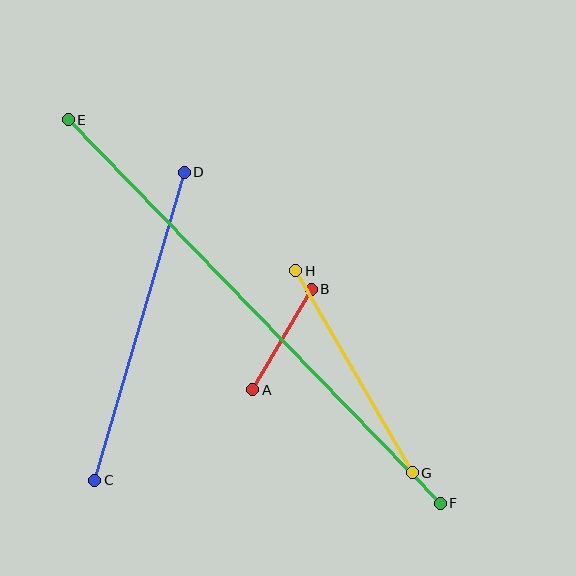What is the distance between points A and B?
The distance is approximately 117 pixels.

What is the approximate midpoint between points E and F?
The midpoint is at approximately (254, 312) pixels.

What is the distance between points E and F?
The distance is approximately 534 pixels.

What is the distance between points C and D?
The distance is approximately 321 pixels.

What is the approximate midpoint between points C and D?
The midpoint is at approximately (139, 326) pixels.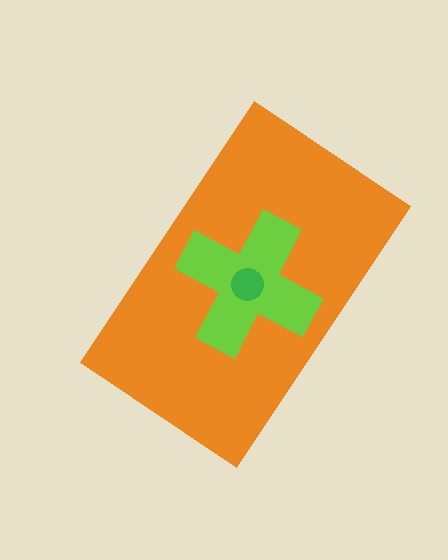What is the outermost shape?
The orange rectangle.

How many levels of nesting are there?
3.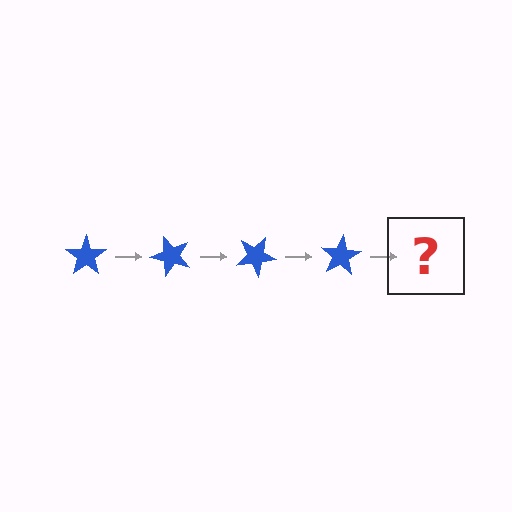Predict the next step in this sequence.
The next step is a blue star rotated 200 degrees.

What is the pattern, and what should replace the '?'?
The pattern is that the star rotates 50 degrees each step. The '?' should be a blue star rotated 200 degrees.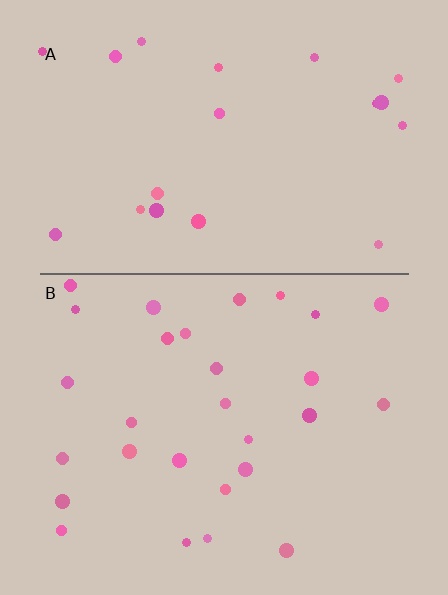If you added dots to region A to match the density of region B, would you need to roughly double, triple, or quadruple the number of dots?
Approximately double.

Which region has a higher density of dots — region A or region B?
B (the bottom).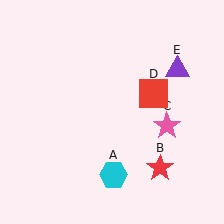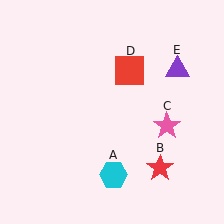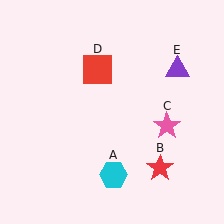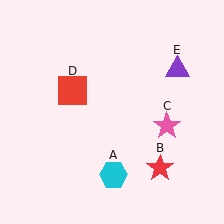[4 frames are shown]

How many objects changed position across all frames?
1 object changed position: red square (object D).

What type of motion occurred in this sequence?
The red square (object D) rotated counterclockwise around the center of the scene.